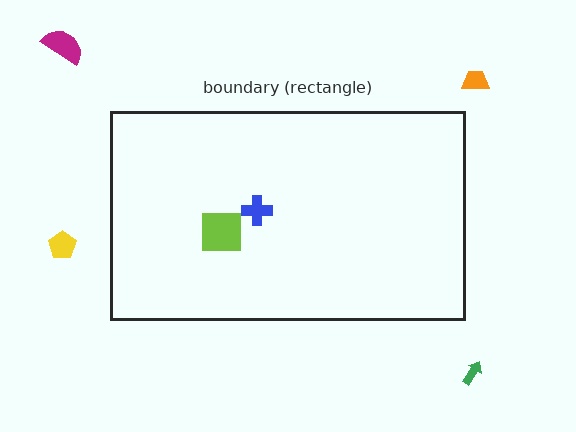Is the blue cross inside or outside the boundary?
Inside.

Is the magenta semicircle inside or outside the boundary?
Outside.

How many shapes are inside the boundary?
2 inside, 4 outside.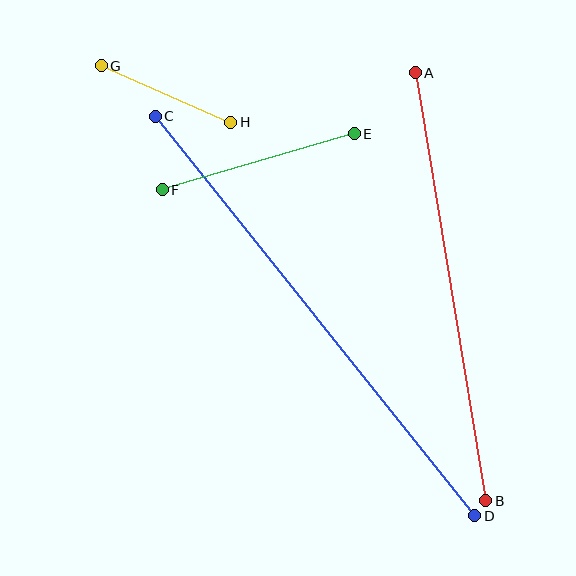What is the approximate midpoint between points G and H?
The midpoint is at approximately (166, 94) pixels.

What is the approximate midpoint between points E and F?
The midpoint is at approximately (258, 162) pixels.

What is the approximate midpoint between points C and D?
The midpoint is at approximately (315, 316) pixels.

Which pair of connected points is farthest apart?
Points C and D are farthest apart.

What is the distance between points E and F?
The distance is approximately 200 pixels.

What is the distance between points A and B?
The distance is approximately 434 pixels.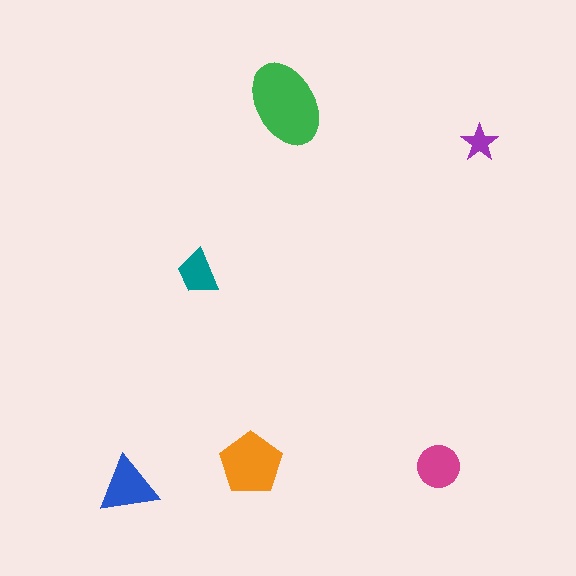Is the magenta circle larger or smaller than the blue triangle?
Smaller.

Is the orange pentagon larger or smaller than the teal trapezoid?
Larger.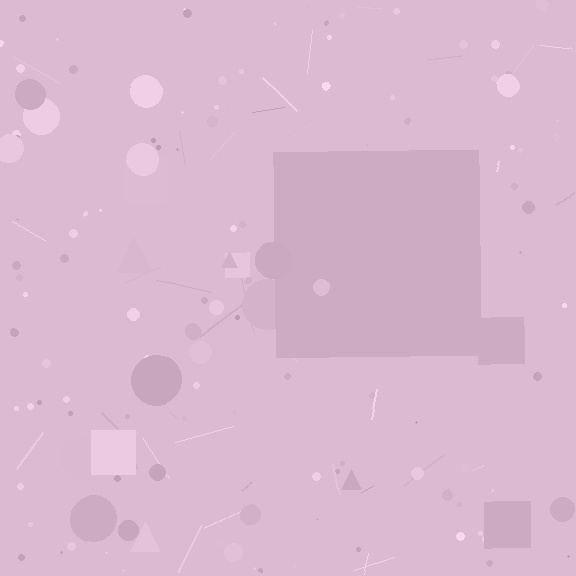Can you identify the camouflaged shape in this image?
The camouflaged shape is a square.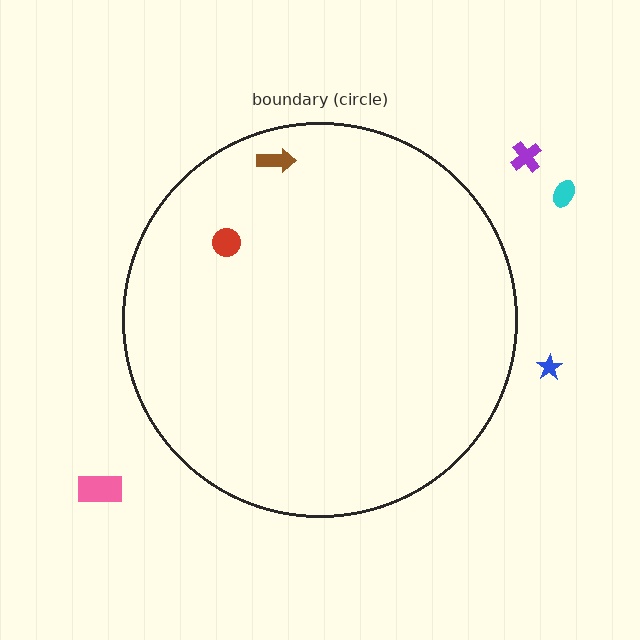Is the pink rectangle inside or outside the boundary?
Outside.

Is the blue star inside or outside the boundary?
Outside.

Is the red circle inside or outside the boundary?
Inside.